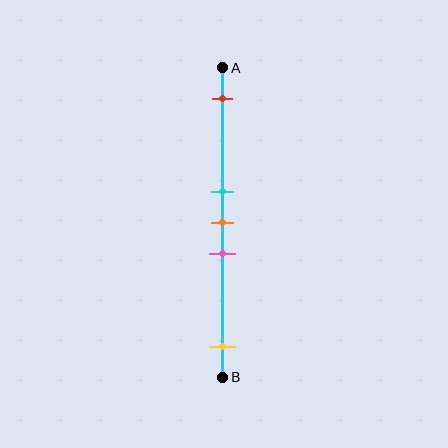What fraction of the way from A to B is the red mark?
The red mark is approximately 10% (0.1) of the way from A to B.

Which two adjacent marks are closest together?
The cyan and orange marks are the closest adjacent pair.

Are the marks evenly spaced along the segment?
No, the marks are not evenly spaced.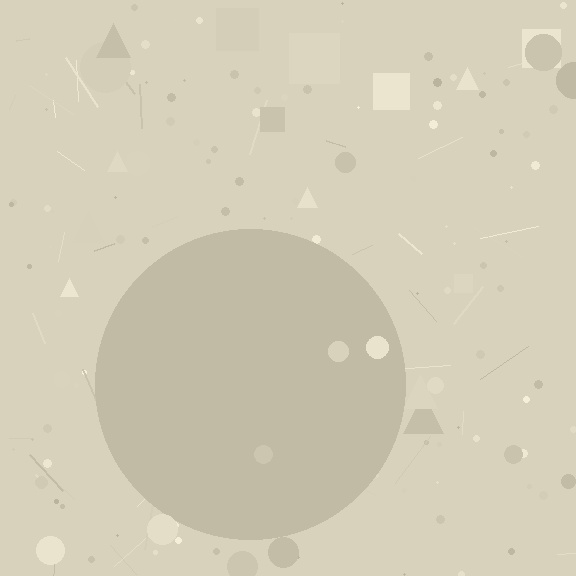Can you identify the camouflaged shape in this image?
The camouflaged shape is a circle.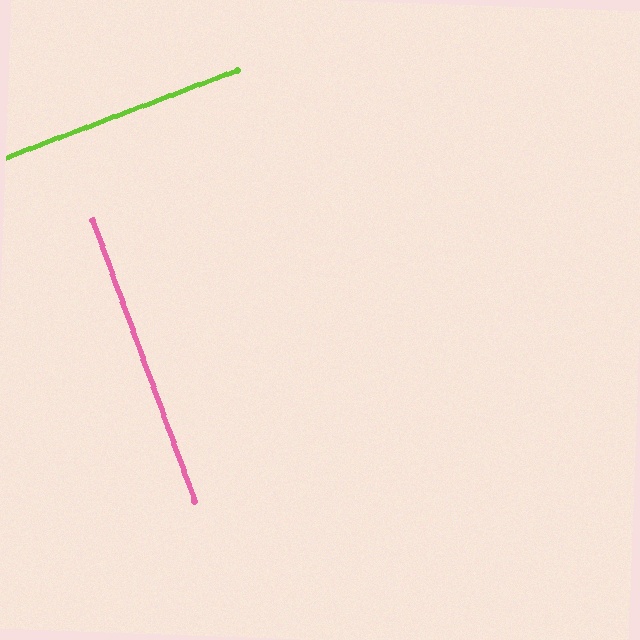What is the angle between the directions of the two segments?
Approximately 89 degrees.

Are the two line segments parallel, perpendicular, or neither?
Perpendicular — they meet at approximately 89°.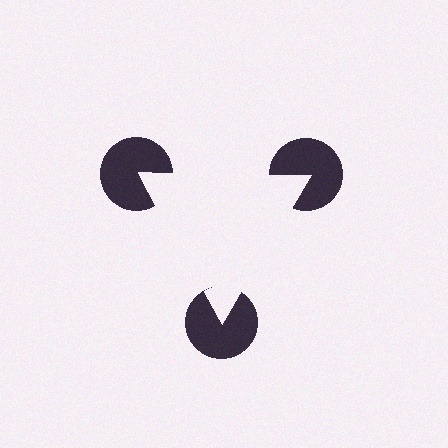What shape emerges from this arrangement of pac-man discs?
An illusory triangle — its edges are inferred from the aligned wedge cuts in the pac-man discs, not physically drawn.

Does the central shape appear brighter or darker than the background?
It typically appears slightly brighter than the background, even though no actual brightness change is drawn.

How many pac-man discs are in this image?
There are 3 — one at each vertex of the illusory triangle.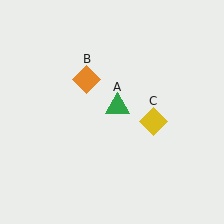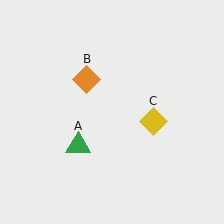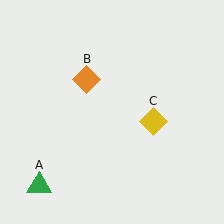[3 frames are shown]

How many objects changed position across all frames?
1 object changed position: green triangle (object A).